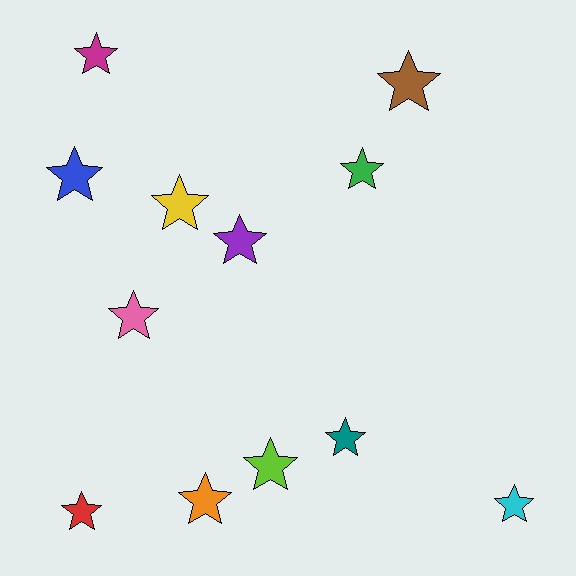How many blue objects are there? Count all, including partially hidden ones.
There is 1 blue object.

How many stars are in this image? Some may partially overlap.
There are 12 stars.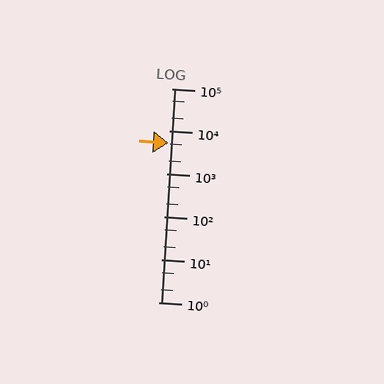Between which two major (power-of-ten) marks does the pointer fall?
The pointer is between 1000 and 10000.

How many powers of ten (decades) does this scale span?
The scale spans 5 decades, from 1 to 100000.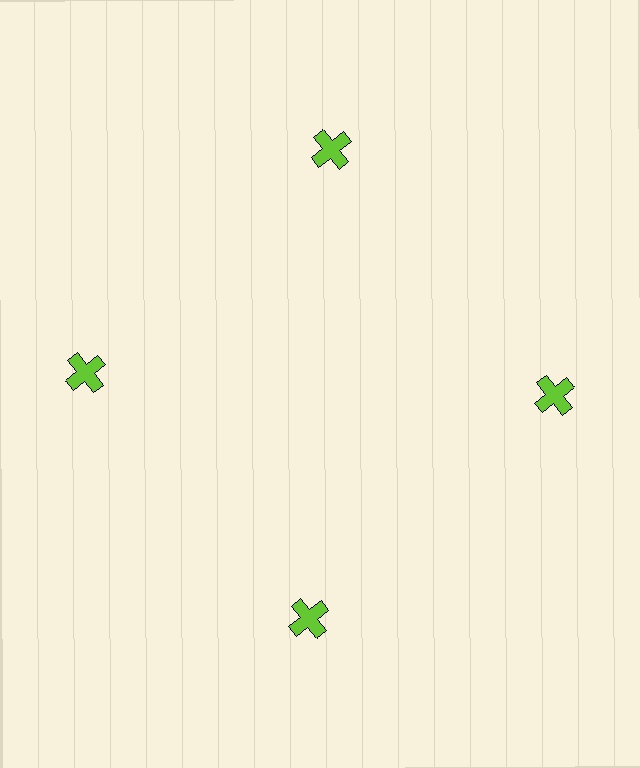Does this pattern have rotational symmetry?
Yes, this pattern has 4-fold rotational symmetry. It looks the same after rotating 90 degrees around the center.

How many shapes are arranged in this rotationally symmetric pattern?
There are 4 shapes, arranged in 4 groups of 1.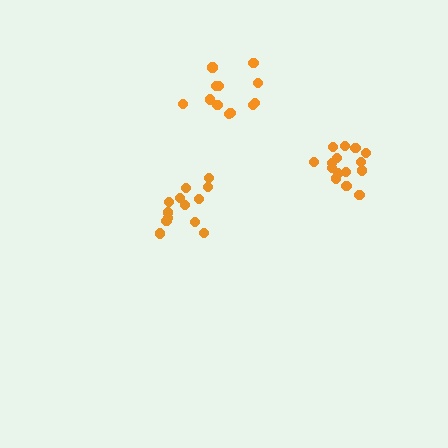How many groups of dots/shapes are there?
There are 3 groups.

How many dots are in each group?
Group 1: 12 dots, Group 2: 13 dots, Group 3: 15 dots (40 total).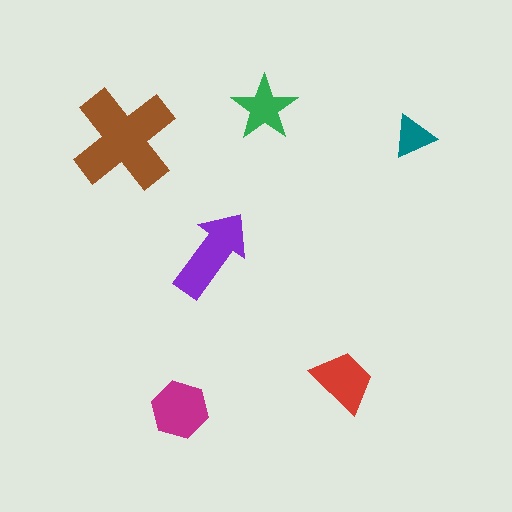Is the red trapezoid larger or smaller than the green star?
Larger.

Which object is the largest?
The brown cross.